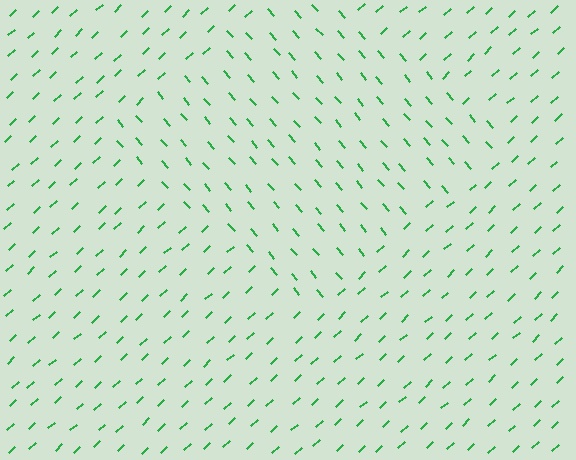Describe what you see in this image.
The image is filled with small green line segments. A diamond region in the image has lines oriented differently from the surrounding lines, creating a visible texture boundary.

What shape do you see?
I see a diamond.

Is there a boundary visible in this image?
Yes, there is a texture boundary formed by a change in line orientation.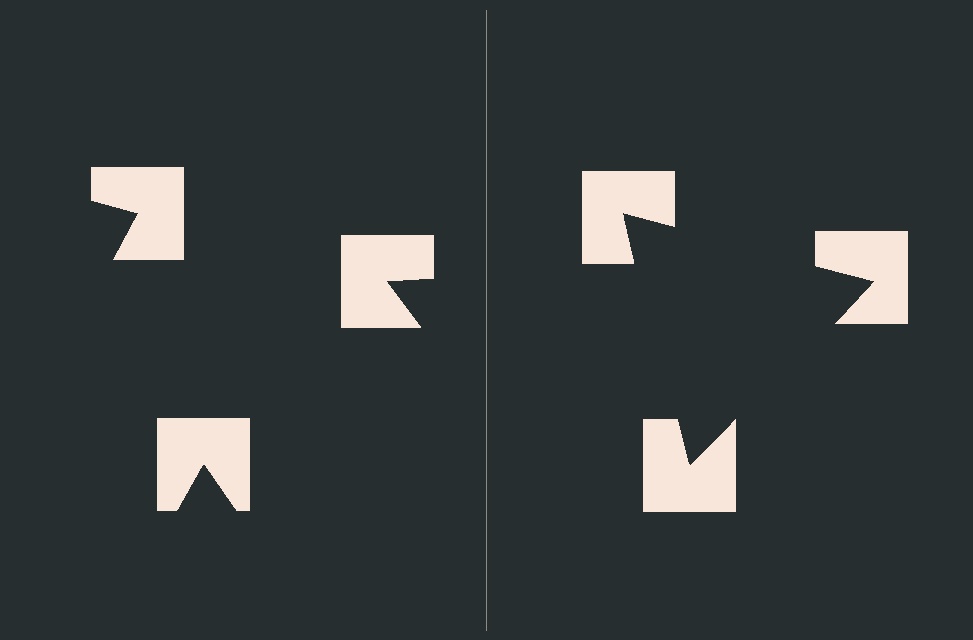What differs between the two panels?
The notched squares are positioned identically on both sides; only the wedge orientations differ. On the right they align to a triangle; on the left they are misaligned.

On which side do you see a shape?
An illusory triangle appears on the right side. On the left side the wedge cuts are rotated, so no coherent shape forms.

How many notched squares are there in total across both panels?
6 — 3 on each side.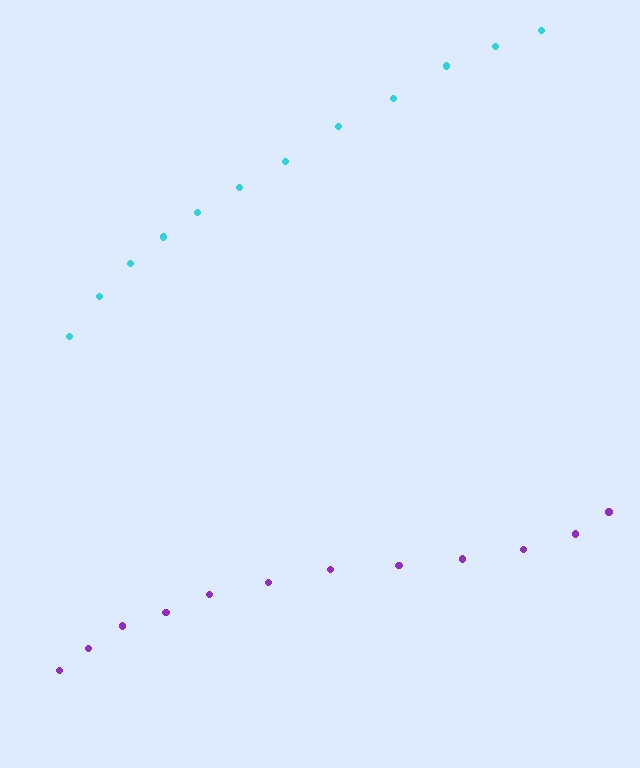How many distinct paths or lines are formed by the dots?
There are 2 distinct paths.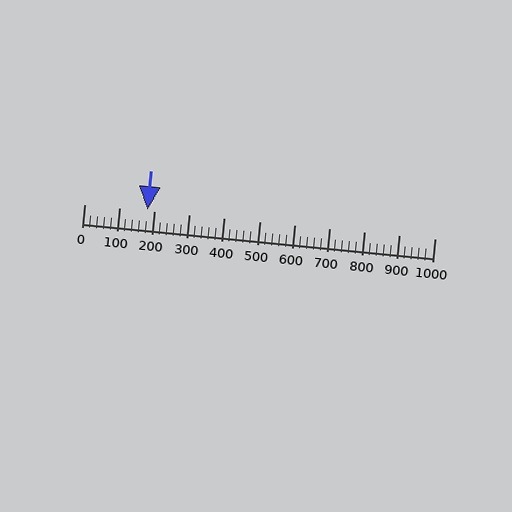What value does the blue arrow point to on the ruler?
The blue arrow points to approximately 180.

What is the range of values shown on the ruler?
The ruler shows values from 0 to 1000.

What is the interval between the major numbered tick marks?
The major tick marks are spaced 100 units apart.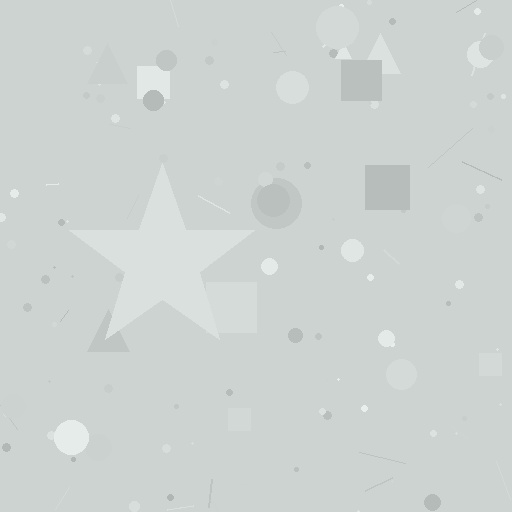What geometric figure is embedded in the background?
A star is embedded in the background.